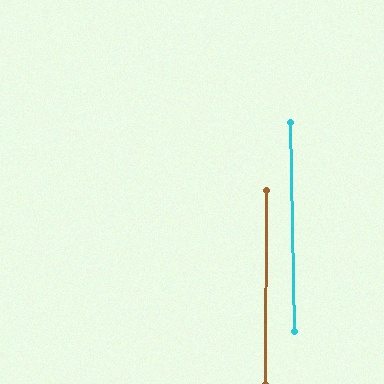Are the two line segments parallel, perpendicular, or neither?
Parallel — their directions differ by only 1.4°.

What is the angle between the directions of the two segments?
Approximately 1 degree.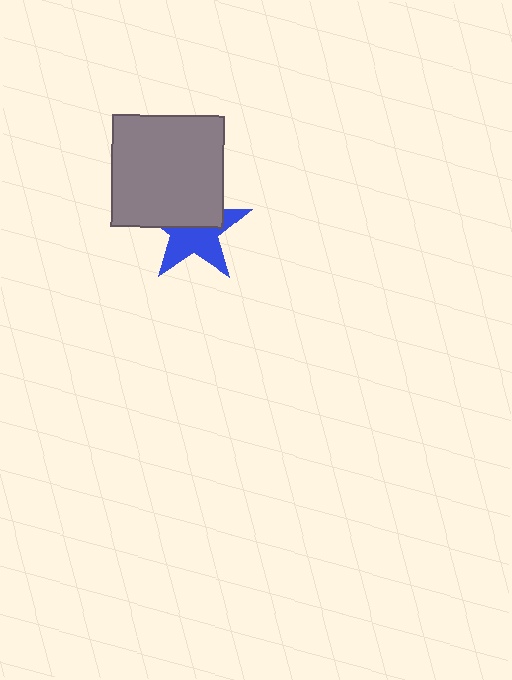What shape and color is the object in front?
The object in front is a gray square.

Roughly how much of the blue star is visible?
About half of it is visible (roughly 53%).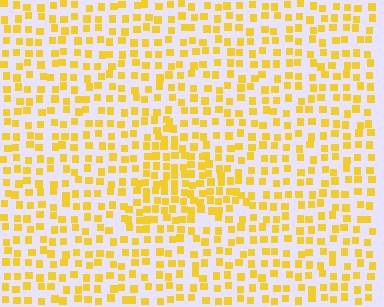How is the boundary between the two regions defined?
The boundary is defined by a change in element density (approximately 1.7x ratio). All elements are the same color, size, and shape.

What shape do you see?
I see a triangle.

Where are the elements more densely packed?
The elements are more densely packed inside the triangle boundary.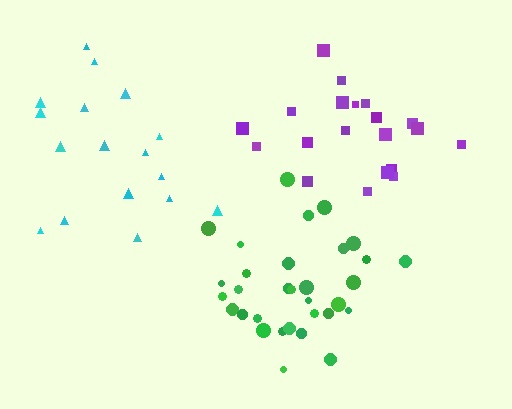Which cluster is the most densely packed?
Green.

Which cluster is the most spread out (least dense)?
Cyan.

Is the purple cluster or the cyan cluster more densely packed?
Purple.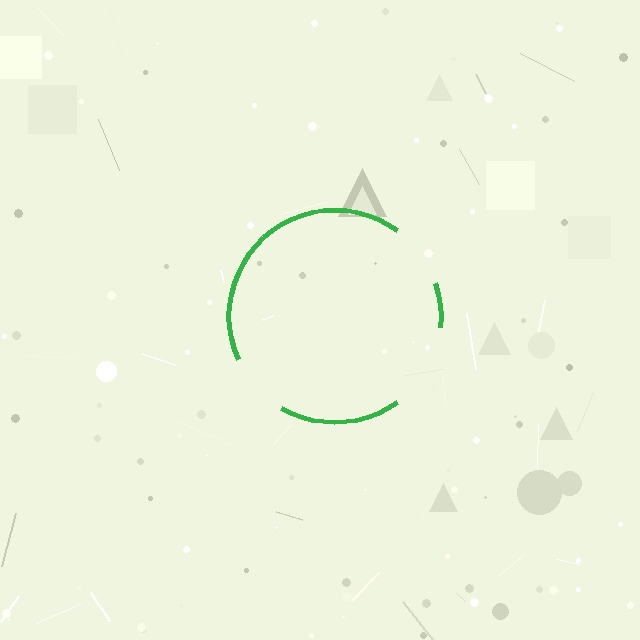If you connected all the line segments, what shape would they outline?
They would outline a circle.